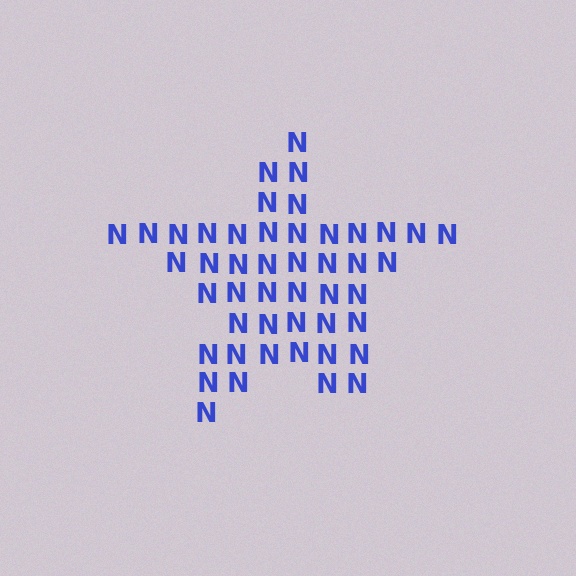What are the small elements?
The small elements are letter N's.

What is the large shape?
The large shape is a star.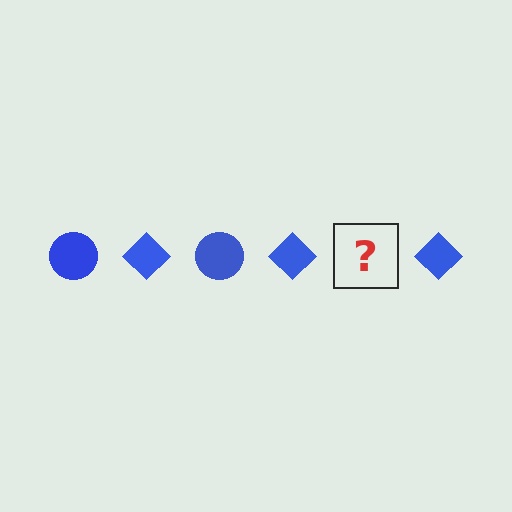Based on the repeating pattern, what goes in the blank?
The blank should be a blue circle.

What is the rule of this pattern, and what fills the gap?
The rule is that the pattern cycles through circle, diamond shapes in blue. The gap should be filled with a blue circle.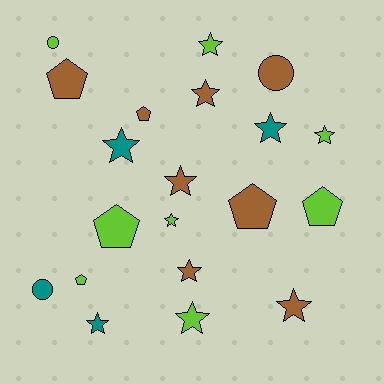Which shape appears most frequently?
Star, with 11 objects.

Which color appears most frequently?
Brown, with 8 objects.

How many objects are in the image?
There are 20 objects.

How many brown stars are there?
There are 4 brown stars.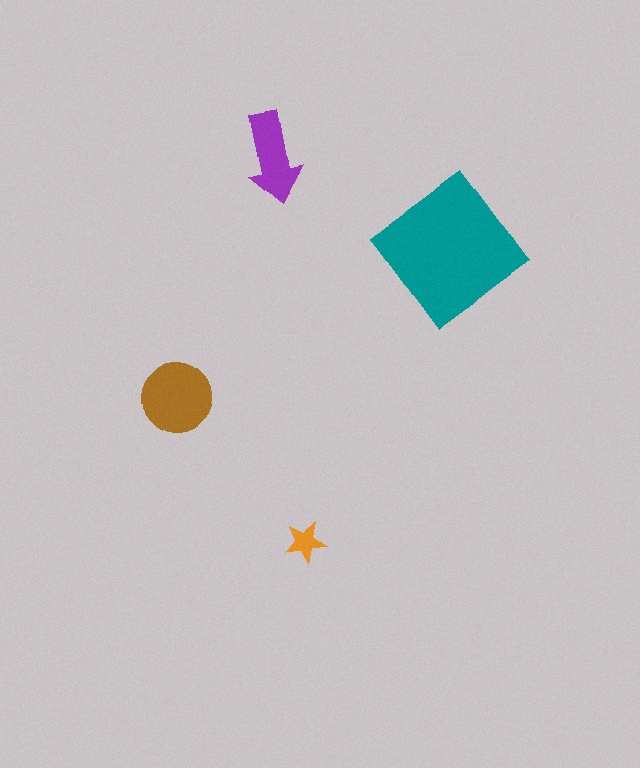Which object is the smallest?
The orange star.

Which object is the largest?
The teal diamond.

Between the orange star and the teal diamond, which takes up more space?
The teal diamond.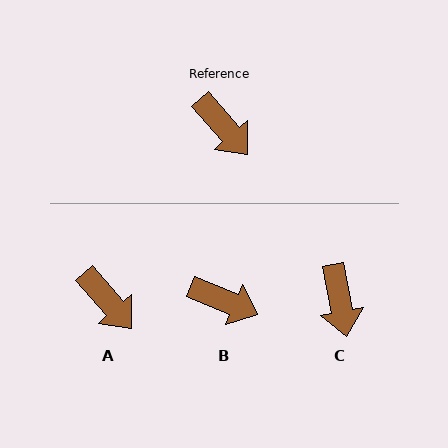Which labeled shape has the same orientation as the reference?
A.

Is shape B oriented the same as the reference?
No, it is off by about 26 degrees.